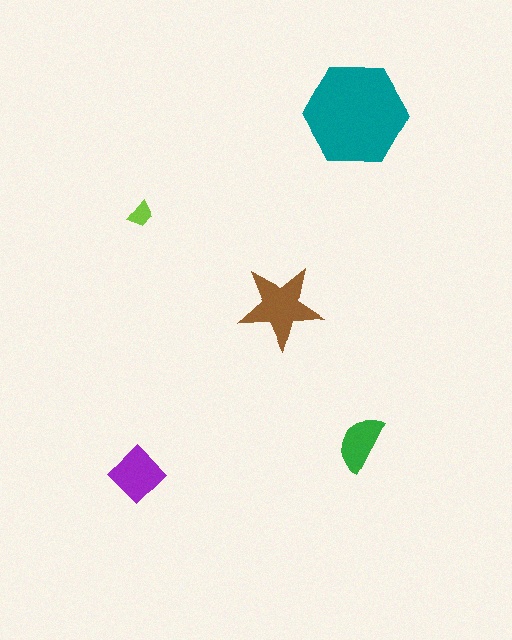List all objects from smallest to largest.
The lime trapezoid, the green semicircle, the purple diamond, the brown star, the teal hexagon.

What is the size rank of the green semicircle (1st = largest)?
4th.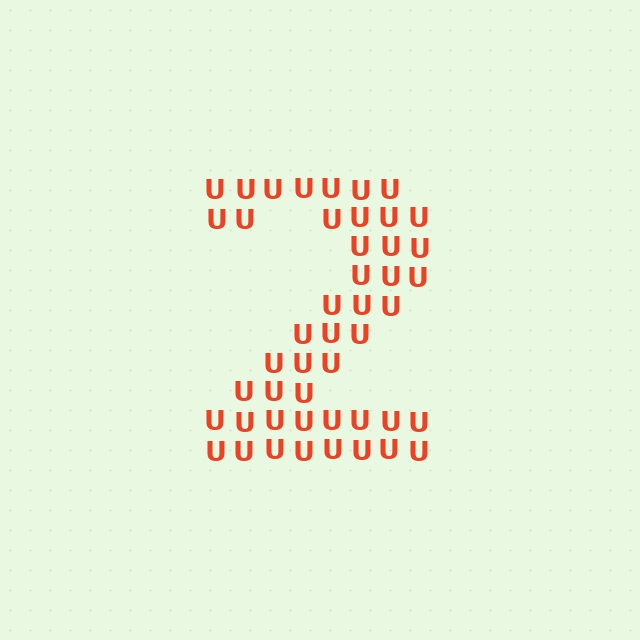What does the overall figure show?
The overall figure shows the digit 2.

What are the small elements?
The small elements are letter U's.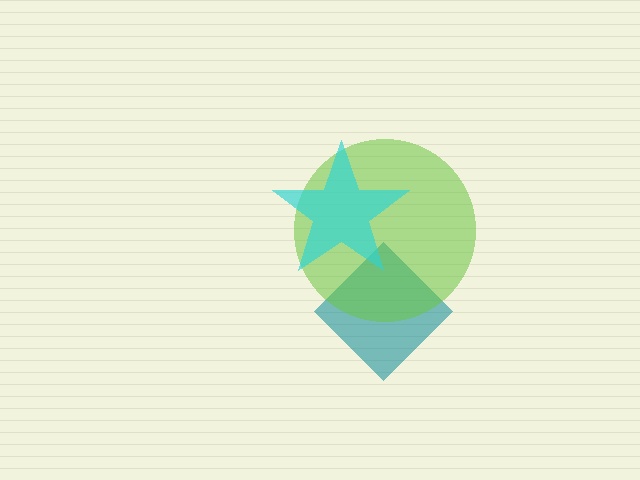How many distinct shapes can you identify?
There are 3 distinct shapes: a teal diamond, a lime circle, a cyan star.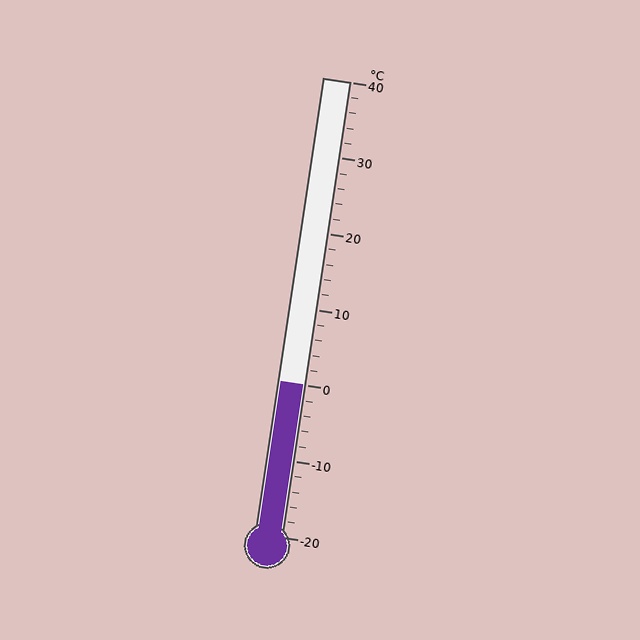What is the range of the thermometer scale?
The thermometer scale ranges from -20°C to 40°C.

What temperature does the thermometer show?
The thermometer shows approximately 0°C.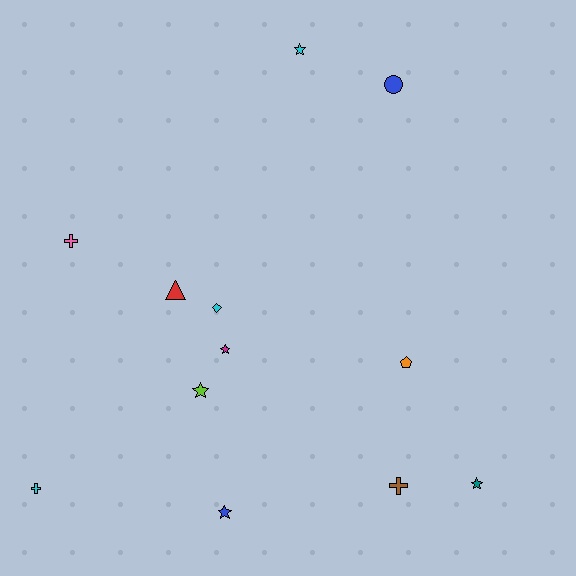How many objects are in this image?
There are 12 objects.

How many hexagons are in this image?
There are no hexagons.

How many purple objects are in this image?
There are no purple objects.